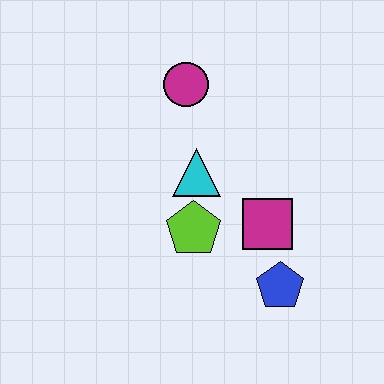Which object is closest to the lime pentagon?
The cyan triangle is closest to the lime pentagon.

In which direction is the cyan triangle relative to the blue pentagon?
The cyan triangle is above the blue pentagon.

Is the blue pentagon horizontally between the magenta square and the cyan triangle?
No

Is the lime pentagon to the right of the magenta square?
No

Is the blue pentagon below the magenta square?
Yes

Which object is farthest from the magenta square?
The magenta circle is farthest from the magenta square.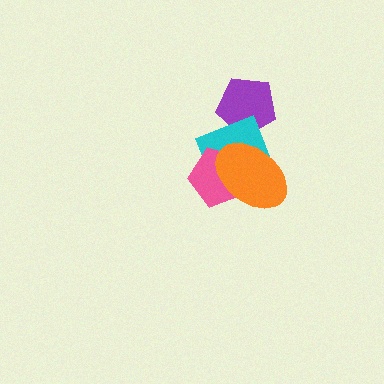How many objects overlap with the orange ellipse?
2 objects overlap with the orange ellipse.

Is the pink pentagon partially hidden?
Yes, it is partially covered by another shape.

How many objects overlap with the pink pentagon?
2 objects overlap with the pink pentagon.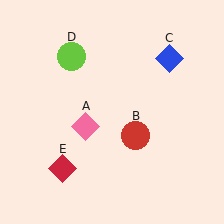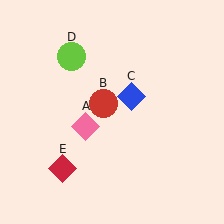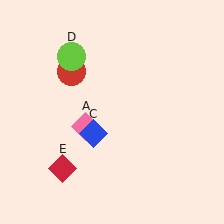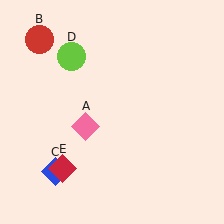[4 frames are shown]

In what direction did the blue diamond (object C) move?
The blue diamond (object C) moved down and to the left.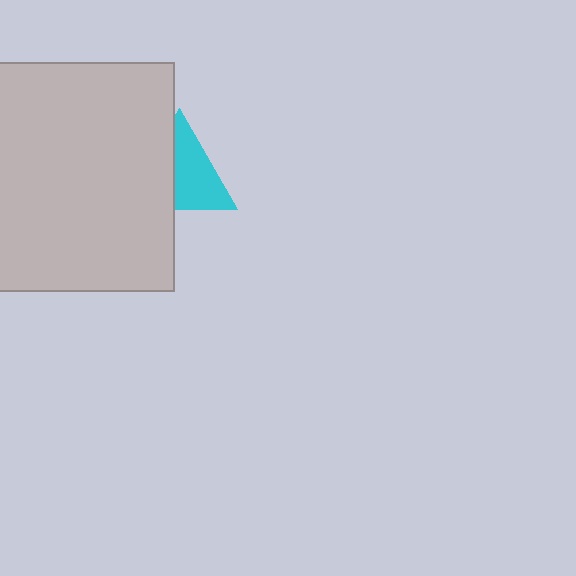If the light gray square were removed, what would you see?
You would see the complete cyan triangle.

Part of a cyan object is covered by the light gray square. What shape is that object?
It is a triangle.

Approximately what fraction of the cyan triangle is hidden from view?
Roughly 44% of the cyan triangle is hidden behind the light gray square.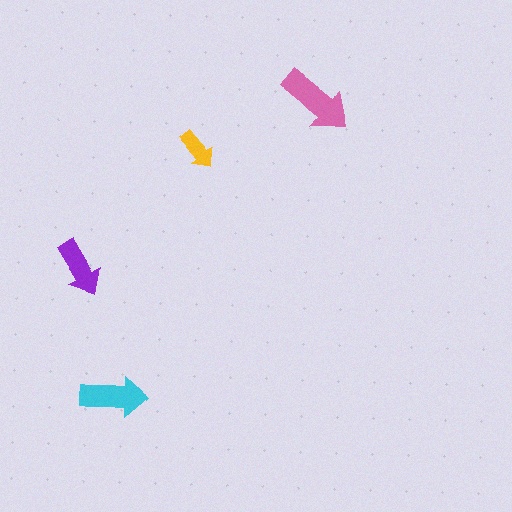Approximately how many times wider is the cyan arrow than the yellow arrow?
About 1.5 times wider.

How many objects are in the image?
There are 4 objects in the image.